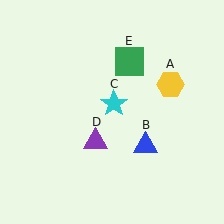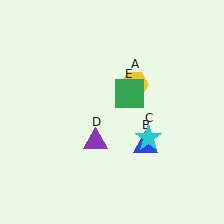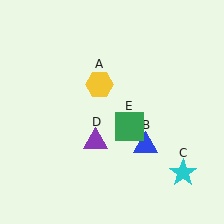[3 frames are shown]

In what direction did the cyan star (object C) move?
The cyan star (object C) moved down and to the right.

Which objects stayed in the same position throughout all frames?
Blue triangle (object B) and purple triangle (object D) remained stationary.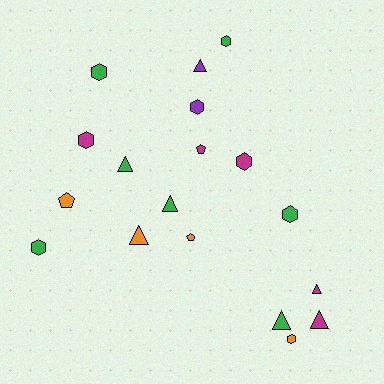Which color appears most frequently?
Green, with 7 objects.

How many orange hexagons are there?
There is 1 orange hexagon.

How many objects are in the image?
There are 18 objects.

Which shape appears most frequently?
Hexagon, with 8 objects.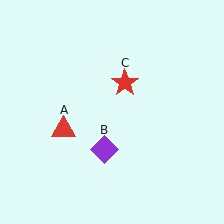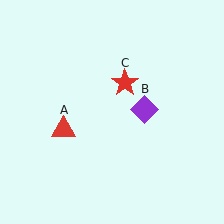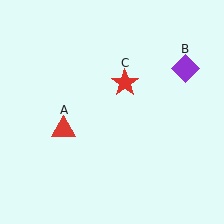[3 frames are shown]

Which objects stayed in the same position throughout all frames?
Red triangle (object A) and red star (object C) remained stationary.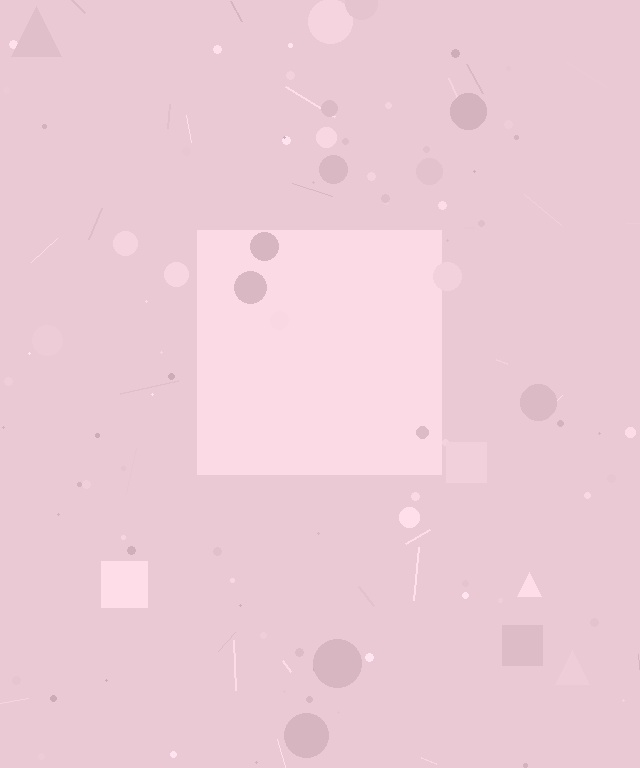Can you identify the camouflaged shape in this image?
The camouflaged shape is a square.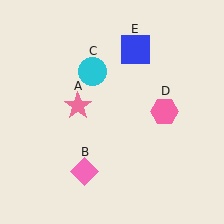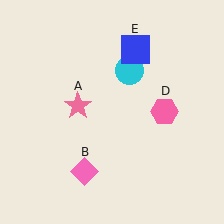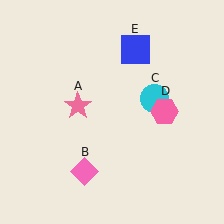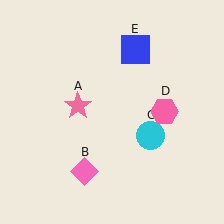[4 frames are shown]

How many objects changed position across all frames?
1 object changed position: cyan circle (object C).